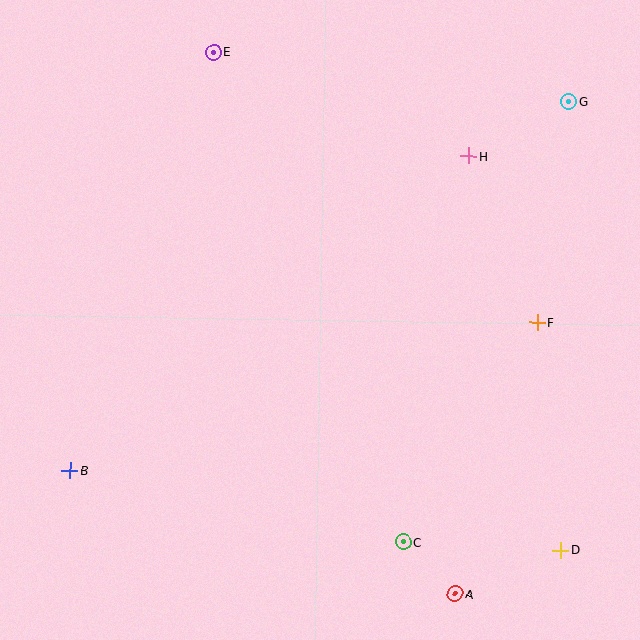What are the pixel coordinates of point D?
Point D is at (561, 550).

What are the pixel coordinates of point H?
Point H is at (468, 156).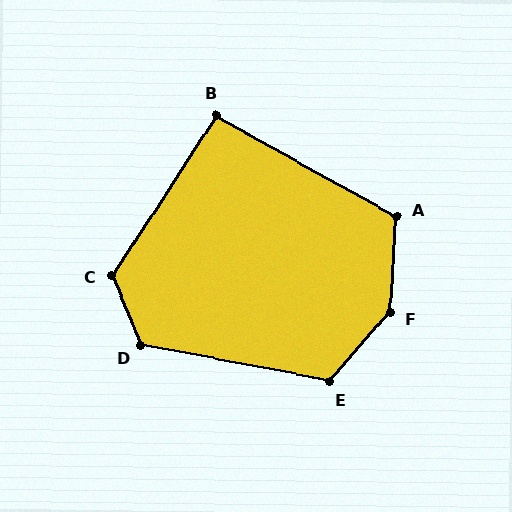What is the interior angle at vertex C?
Approximately 124 degrees (obtuse).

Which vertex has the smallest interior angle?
B, at approximately 94 degrees.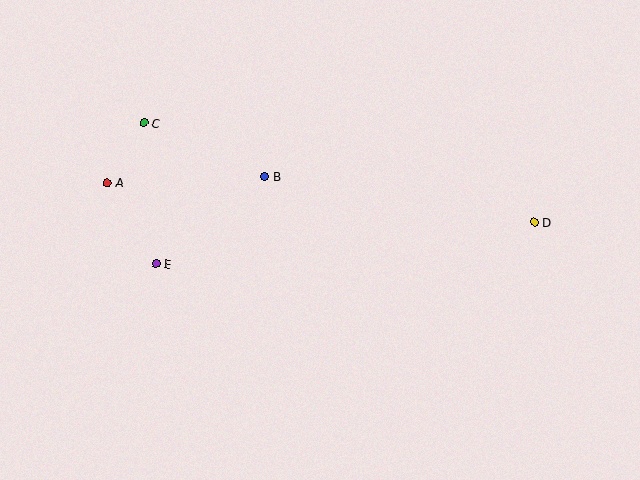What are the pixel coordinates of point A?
Point A is at (107, 183).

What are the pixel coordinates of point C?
Point C is at (144, 123).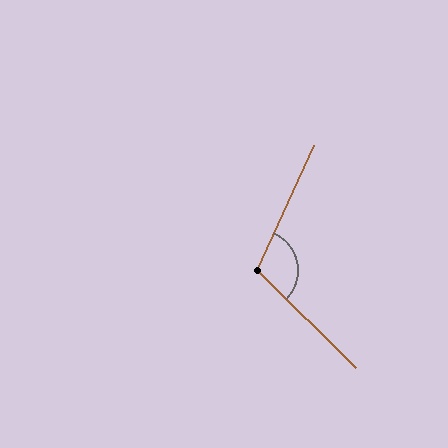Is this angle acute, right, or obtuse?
It is obtuse.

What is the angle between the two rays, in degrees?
Approximately 110 degrees.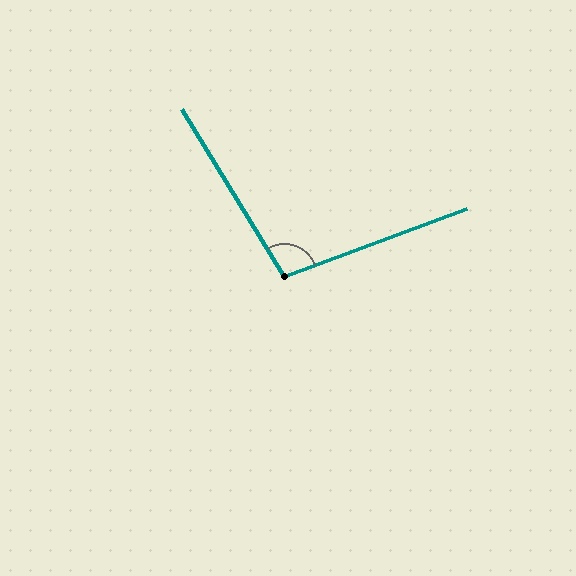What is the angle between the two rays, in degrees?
Approximately 101 degrees.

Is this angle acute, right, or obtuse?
It is obtuse.